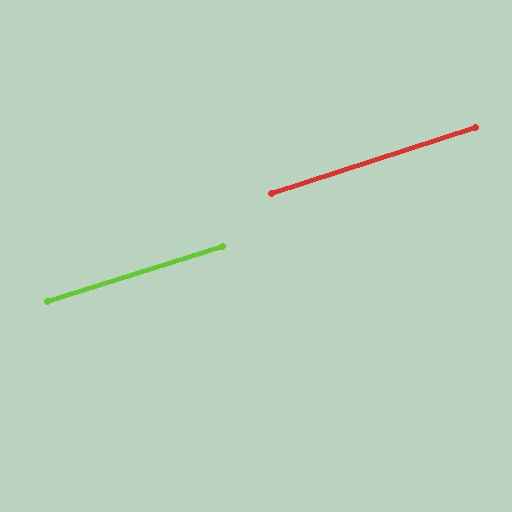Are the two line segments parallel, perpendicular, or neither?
Parallel — their directions differ by only 0.3°.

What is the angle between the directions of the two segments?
Approximately 0 degrees.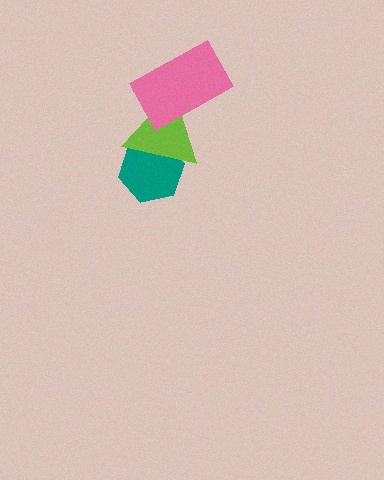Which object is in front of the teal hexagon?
The lime triangle is in front of the teal hexagon.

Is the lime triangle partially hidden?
Yes, it is partially covered by another shape.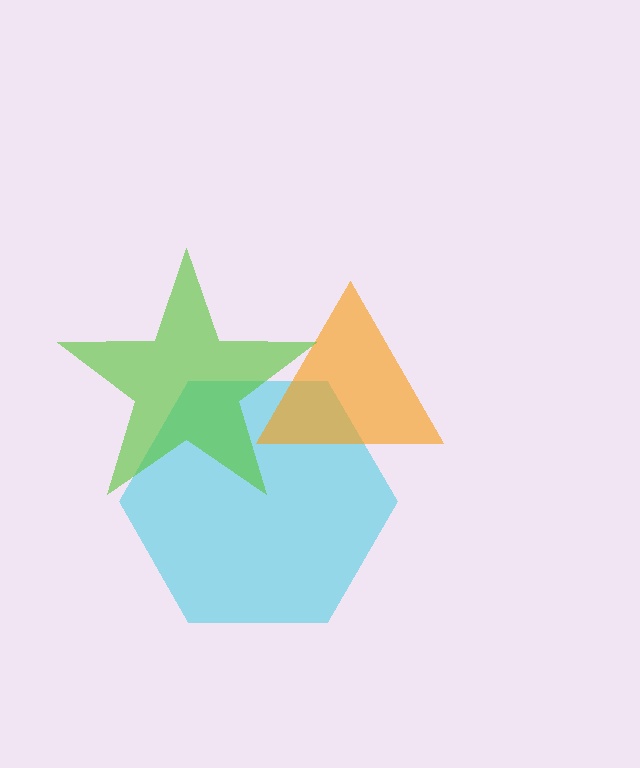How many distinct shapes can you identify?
There are 3 distinct shapes: a cyan hexagon, an orange triangle, a lime star.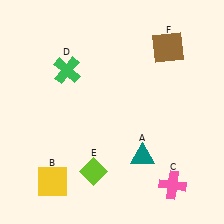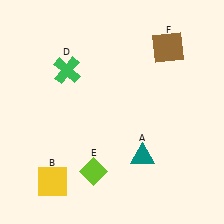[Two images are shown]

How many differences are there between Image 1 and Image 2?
There is 1 difference between the two images.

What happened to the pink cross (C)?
The pink cross (C) was removed in Image 2. It was in the bottom-right area of Image 1.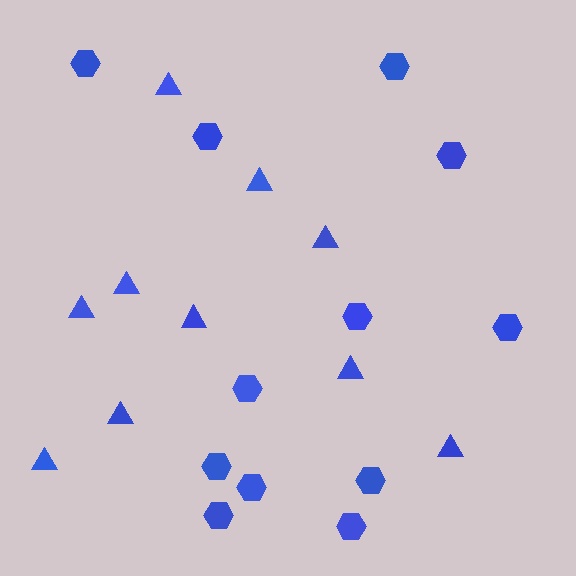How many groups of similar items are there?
There are 2 groups: one group of hexagons (12) and one group of triangles (10).